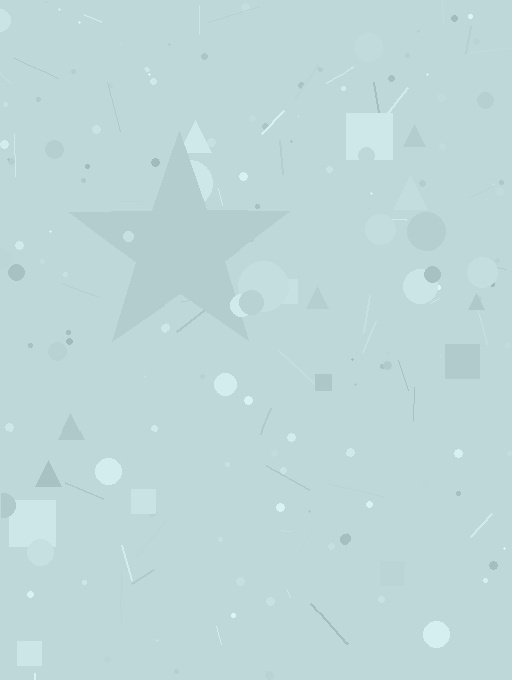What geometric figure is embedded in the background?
A star is embedded in the background.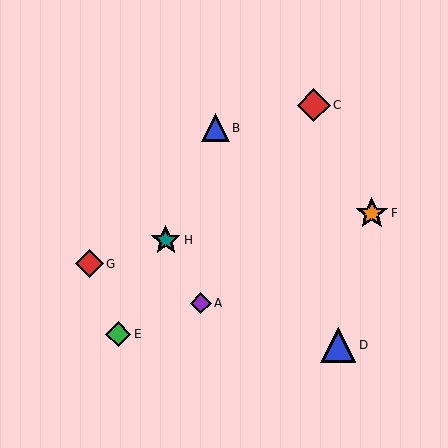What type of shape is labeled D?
Shape D is a blue triangle.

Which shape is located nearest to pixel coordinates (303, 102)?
The red diamond (labeled C) at (314, 105) is nearest to that location.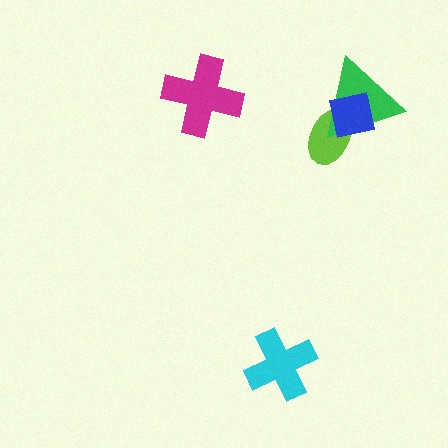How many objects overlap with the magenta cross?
0 objects overlap with the magenta cross.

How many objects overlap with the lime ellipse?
2 objects overlap with the lime ellipse.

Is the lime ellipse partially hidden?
Yes, it is partially covered by another shape.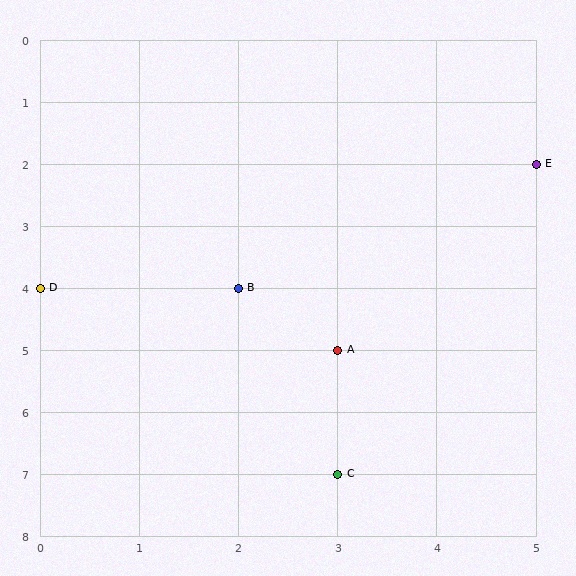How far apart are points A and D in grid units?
Points A and D are 3 columns and 1 row apart (about 3.2 grid units diagonally).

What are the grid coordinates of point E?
Point E is at grid coordinates (5, 2).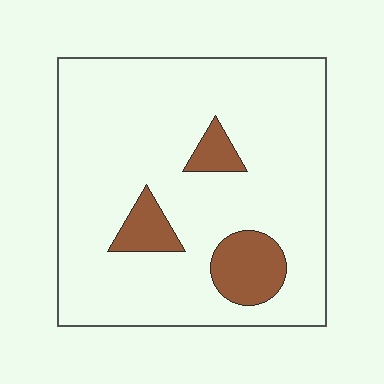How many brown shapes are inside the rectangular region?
3.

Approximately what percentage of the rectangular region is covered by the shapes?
Approximately 15%.